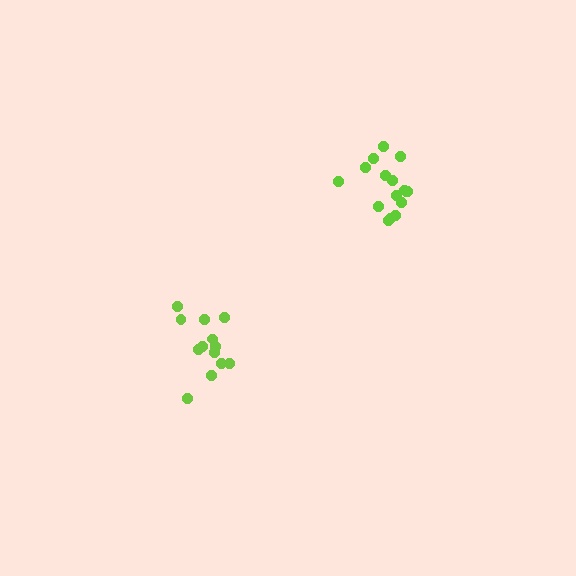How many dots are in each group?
Group 1: 13 dots, Group 2: 16 dots (29 total).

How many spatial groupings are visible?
There are 2 spatial groupings.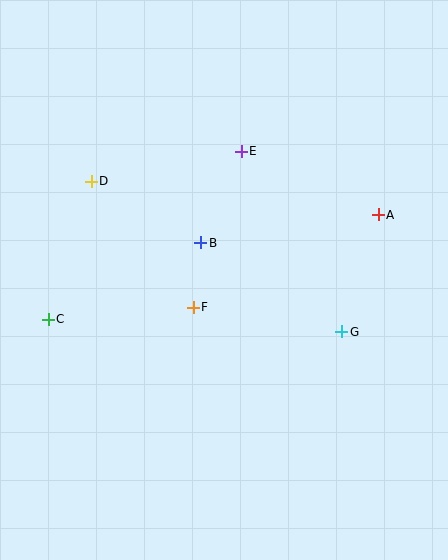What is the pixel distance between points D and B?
The distance between D and B is 126 pixels.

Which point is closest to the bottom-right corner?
Point G is closest to the bottom-right corner.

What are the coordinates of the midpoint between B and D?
The midpoint between B and D is at (146, 212).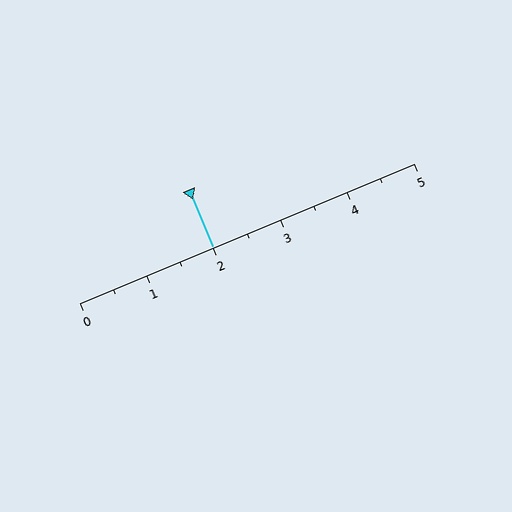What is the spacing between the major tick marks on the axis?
The major ticks are spaced 1 apart.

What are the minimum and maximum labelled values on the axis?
The axis runs from 0 to 5.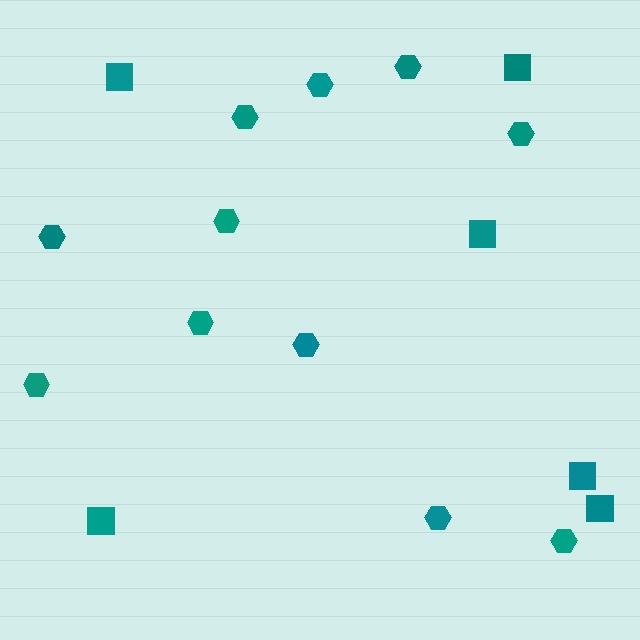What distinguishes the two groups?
There are 2 groups: one group of squares (6) and one group of hexagons (11).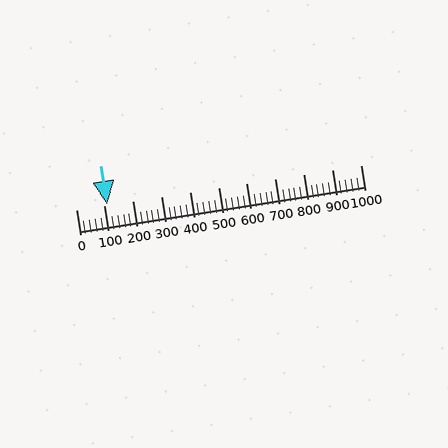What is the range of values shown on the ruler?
The ruler shows values from 0 to 1000.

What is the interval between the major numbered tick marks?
The major tick marks are spaced 100 units apart.